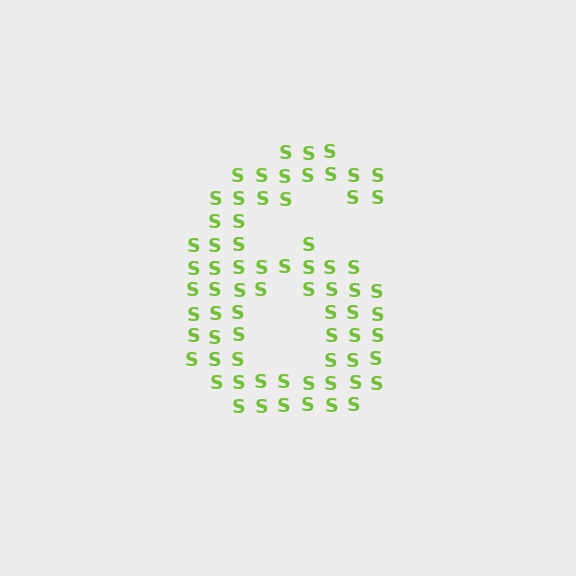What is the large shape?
The large shape is the digit 6.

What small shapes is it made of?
It is made of small letter S's.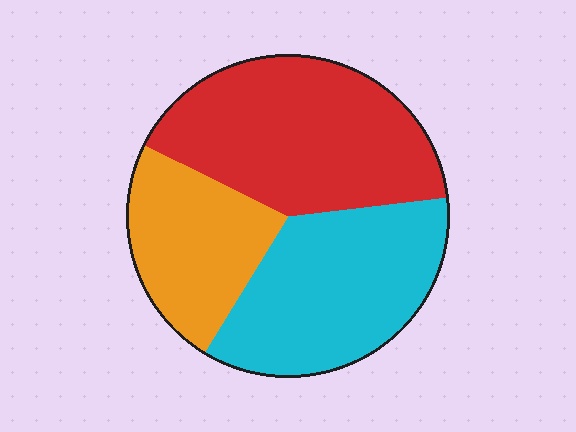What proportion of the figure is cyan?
Cyan takes up about one third (1/3) of the figure.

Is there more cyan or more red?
Red.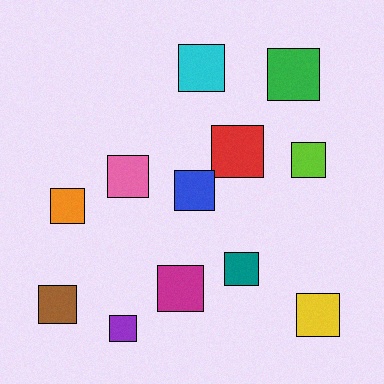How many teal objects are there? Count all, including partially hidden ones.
There is 1 teal object.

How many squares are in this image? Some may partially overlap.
There are 12 squares.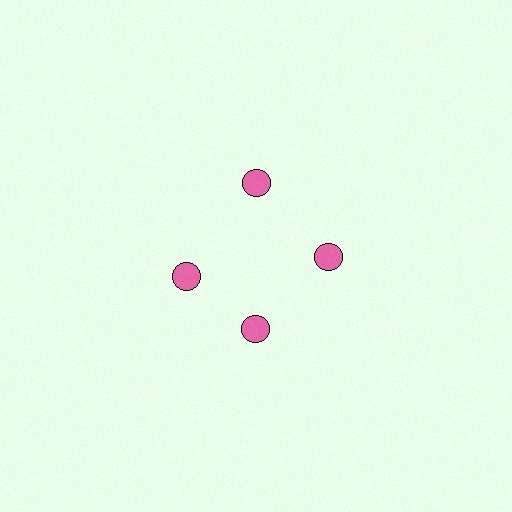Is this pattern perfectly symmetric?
No. The 4 pink circles are arranged in a ring, but one element near the 9 o'clock position is rotated out of alignment along the ring, breaking the 4-fold rotational symmetry.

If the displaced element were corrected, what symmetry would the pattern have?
It would have 4-fold rotational symmetry — the pattern would map onto itself every 90 degrees.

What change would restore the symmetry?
The symmetry would be restored by rotating it back into even spacing with its neighbors so that all 4 circles sit at equal angles and equal distance from the center.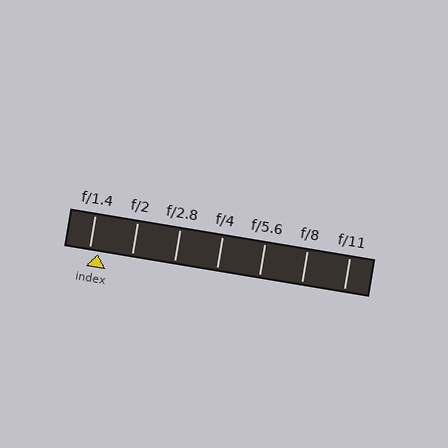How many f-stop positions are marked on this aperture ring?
There are 7 f-stop positions marked.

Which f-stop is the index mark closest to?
The index mark is closest to f/1.4.